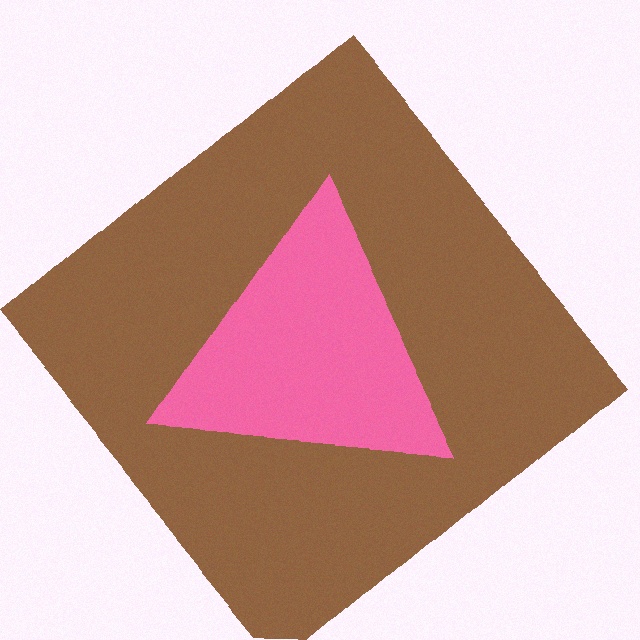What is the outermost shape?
The brown diamond.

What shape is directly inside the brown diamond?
The pink triangle.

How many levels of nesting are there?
2.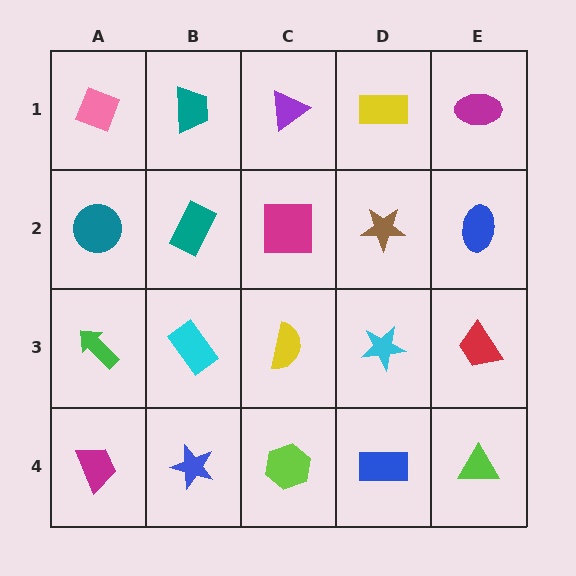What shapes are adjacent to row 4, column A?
A green arrow (row 3, column A), a blue star (row 4, column B).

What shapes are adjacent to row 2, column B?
A teal trapezoid (row 1, column B), a cyan rectangle (row 3, column B), a teal circle (row 2, column A), a magenta square (row 2, column C).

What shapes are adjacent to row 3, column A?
A teal circle (row 2, column A), a magenta trapezoid (row 4, column A), a cyan rectangle (row 3, column B).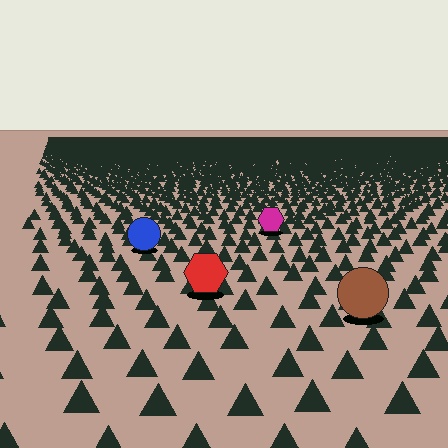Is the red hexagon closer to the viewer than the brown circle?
No. The brown circle is closer — you can tell from the texture gradient: the ground texture is coarser near it.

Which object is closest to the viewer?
The brown circle is closest. The texture marks near it are larger and more spread out.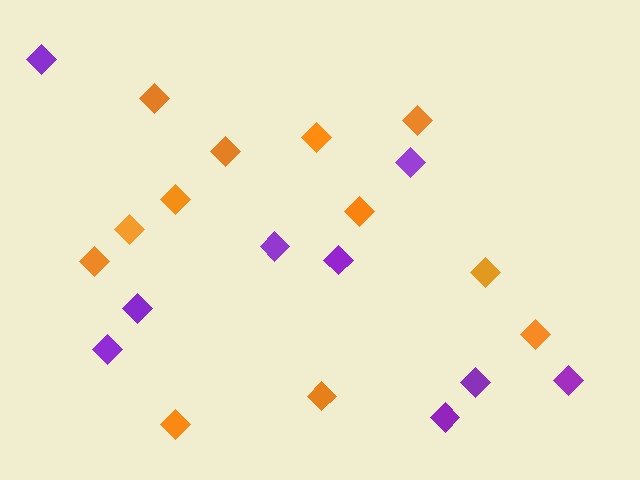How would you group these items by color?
There are 2 groups: one group of orange diamonds (12) and one group of purple diamonds (9).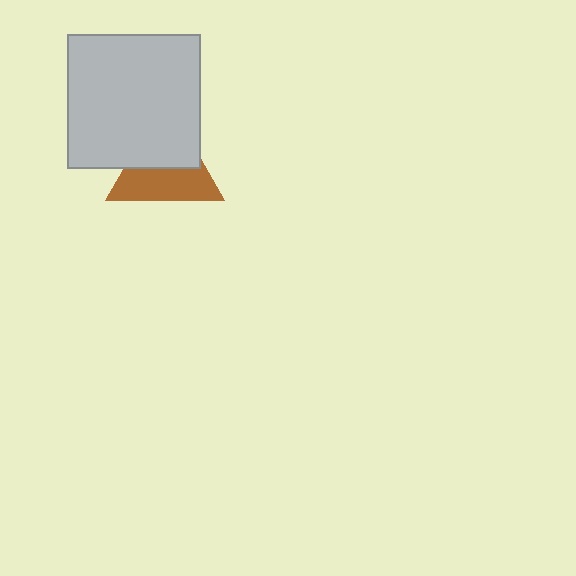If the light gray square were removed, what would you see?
You would see the complete brown triangle.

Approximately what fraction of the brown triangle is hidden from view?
Roughly 48% of the brown triangle is hidden behind the light gray square.